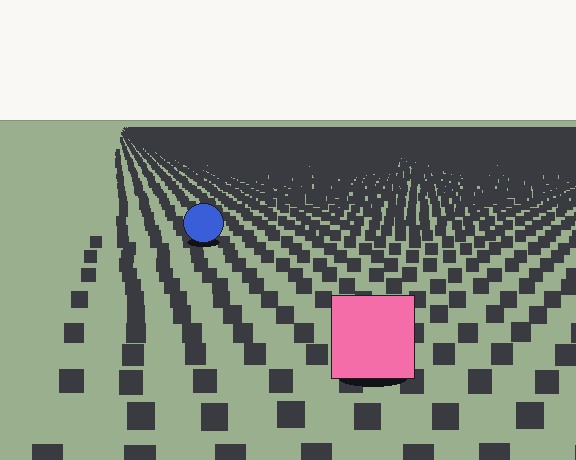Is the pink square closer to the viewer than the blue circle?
Yes. The pink square is closer — you can tell from the texture gradient: the ground texture is coarser near it.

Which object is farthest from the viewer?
The blue circle is farthest from the viewer. It appears smaller and the ground texture around it is denser.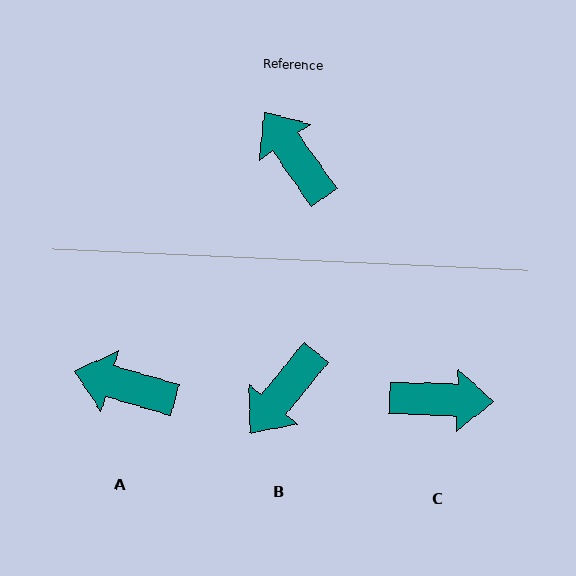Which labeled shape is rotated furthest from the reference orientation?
C, about 127 degrees away.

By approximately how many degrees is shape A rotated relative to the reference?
Approximately 39 degrees counter-clockwise.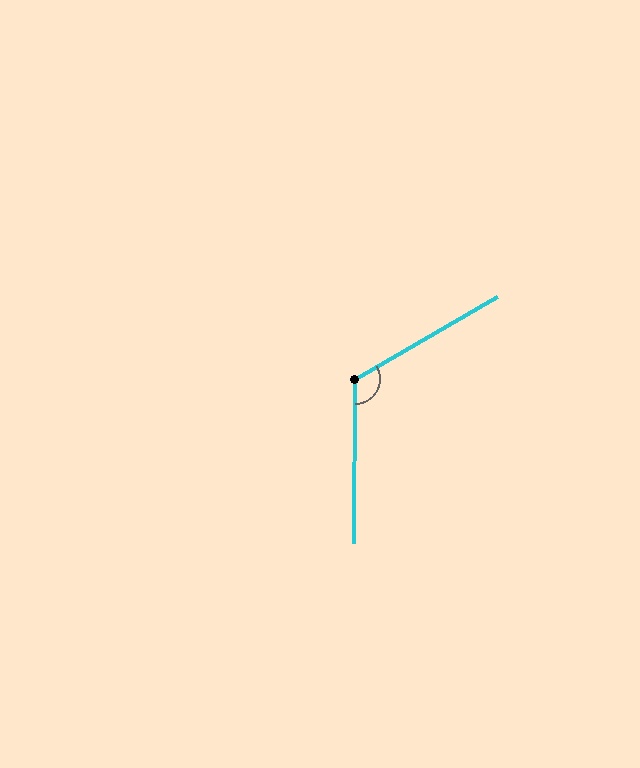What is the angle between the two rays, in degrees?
Approximately 121 degrees.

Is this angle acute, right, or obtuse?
It is obtuse.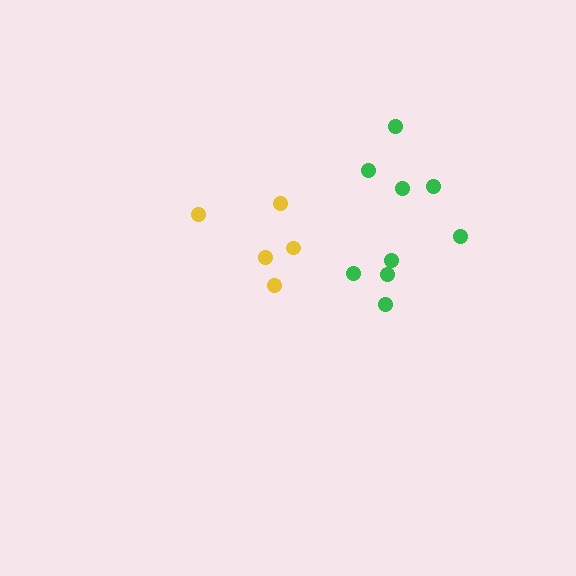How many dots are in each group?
Group 1: 5 dots, Group 2: 9 dots (14 total).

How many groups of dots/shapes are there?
There are 2 groups.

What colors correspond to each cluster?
The clusters are colored: yellow, green.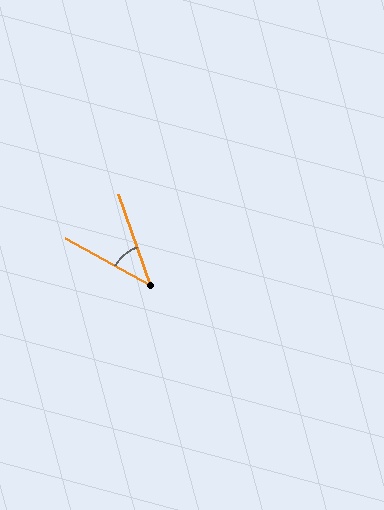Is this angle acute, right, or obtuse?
It is acute.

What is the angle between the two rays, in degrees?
Approximately 41 degrees.